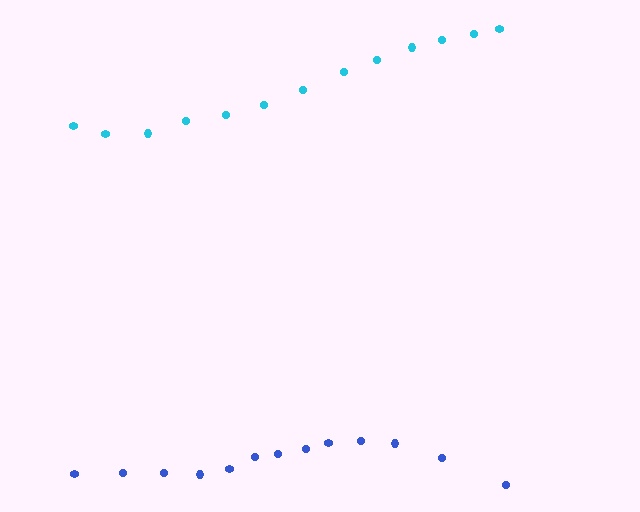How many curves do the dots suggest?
There are 2 distinct paths.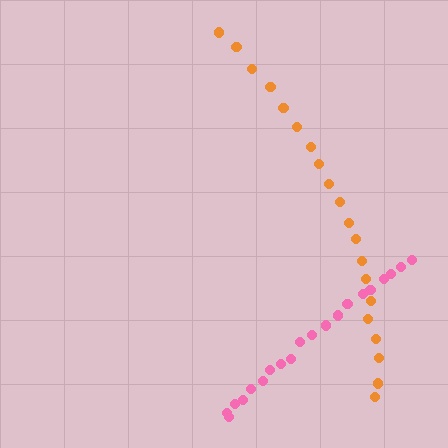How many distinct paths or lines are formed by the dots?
There are 2 distinct paths.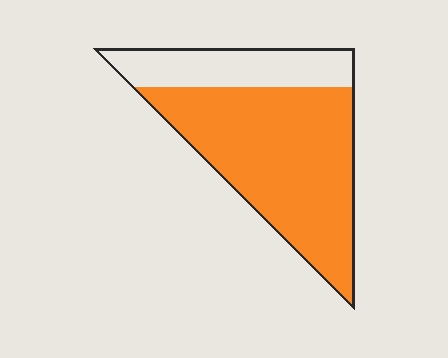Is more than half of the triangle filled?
Yes.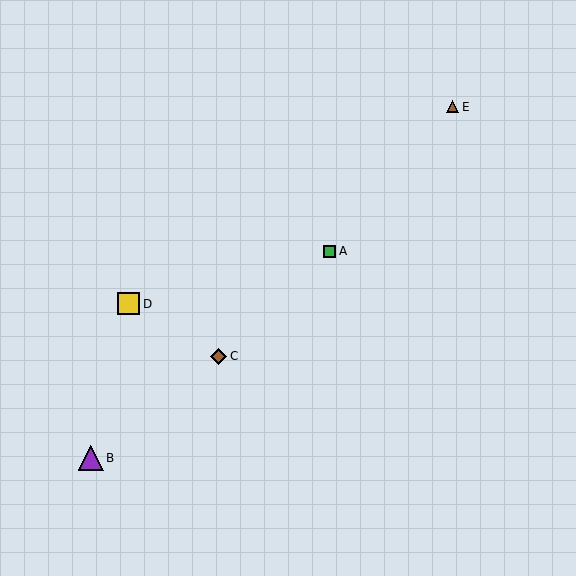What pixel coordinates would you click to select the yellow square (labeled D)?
Click at (129, 304) to select the yellow square D.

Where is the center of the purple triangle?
The center of the purple triangle is at (91, 458).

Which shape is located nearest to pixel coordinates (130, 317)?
The yellow square (labeled D) at (129, 304) is nearest to that location.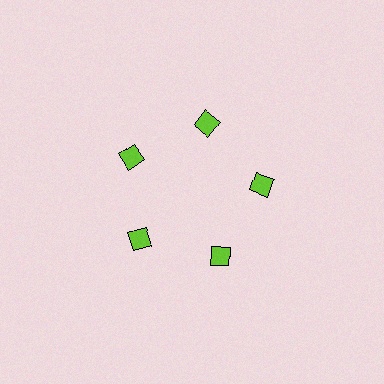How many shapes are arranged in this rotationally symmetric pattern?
There are 5 shapes, arranged in 5 groups of 1.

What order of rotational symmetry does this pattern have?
This pattern has 5-fold rotational symmetry.